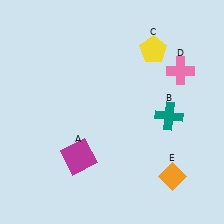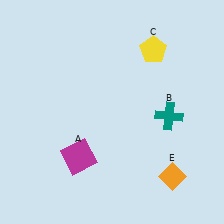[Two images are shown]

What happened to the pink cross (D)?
The pink cross (D) was removed in Image 2. It was in the top-right area of Image 1.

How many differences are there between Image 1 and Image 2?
There is 1 difference between the two images.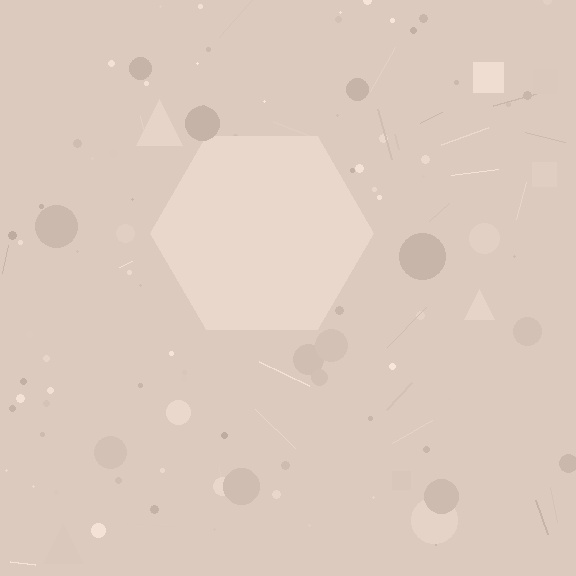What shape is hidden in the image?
A hexagon is hidden in the image.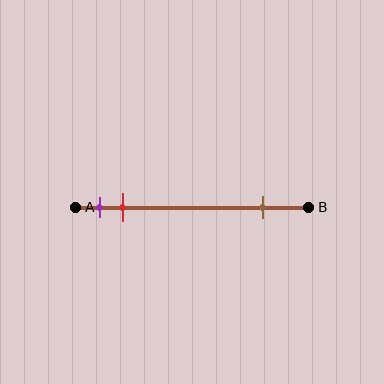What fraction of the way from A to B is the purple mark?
The purple mark is approximately 10% (0.1) of the way from A to B.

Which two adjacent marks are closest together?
The purple and red marks are the closest adjacent pair.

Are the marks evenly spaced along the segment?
No, the marks are not evenly spaced.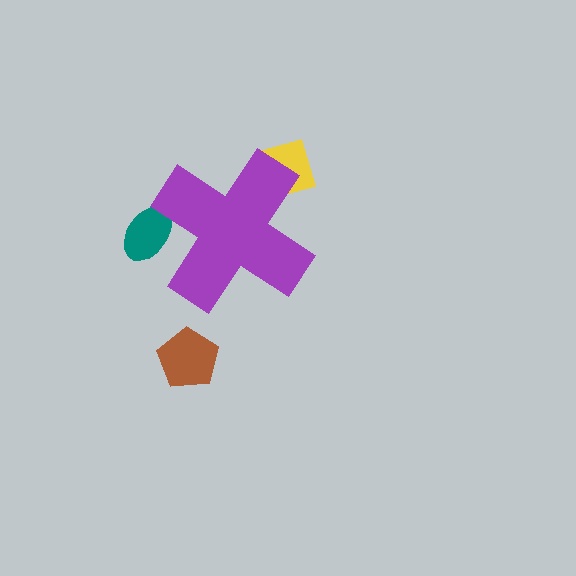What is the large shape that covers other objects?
A purple cross.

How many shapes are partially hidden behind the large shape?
2 shapes are partially hidden.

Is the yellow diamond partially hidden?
Yes, the yellow diamond is partially hidden behind the purple cross.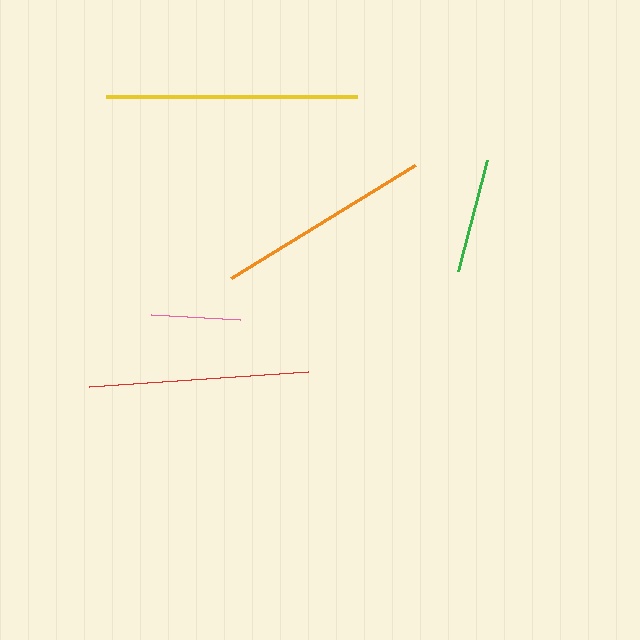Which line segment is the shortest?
The pink line is the shortest at approximately 90 pixels.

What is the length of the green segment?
The green segment is approximately 115 pixels long.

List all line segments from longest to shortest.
From longest to shortest: yellow, red, orange, green, pink.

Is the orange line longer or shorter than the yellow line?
The yellow line is longer than the orange line.